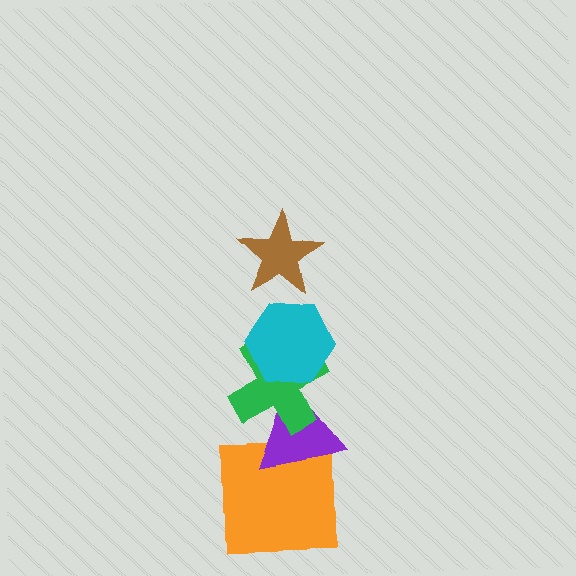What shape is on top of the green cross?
The cyan hexagon is on top of the green cross.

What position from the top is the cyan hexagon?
The cyan hexagon is 2nd from the top.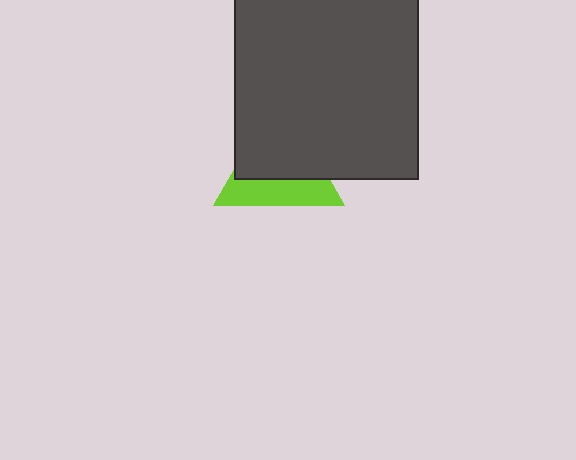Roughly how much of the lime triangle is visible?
A small part of it is visible (roughly 40%).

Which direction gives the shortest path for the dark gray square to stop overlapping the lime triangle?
Moving up gives the shortest separation.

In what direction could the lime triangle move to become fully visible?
The lime triangle could move down. That would shift it out from behind the dark gray square entirely.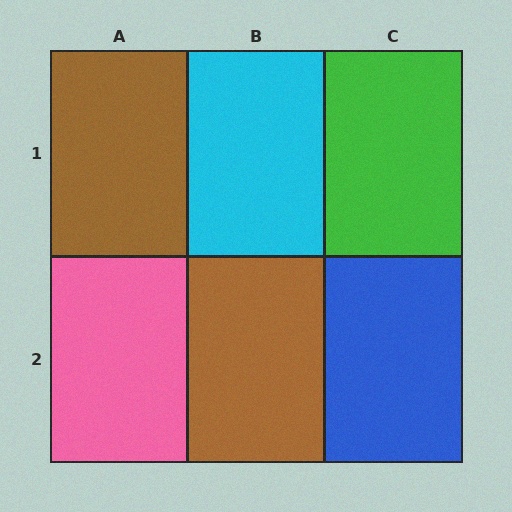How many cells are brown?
2 cells are brown.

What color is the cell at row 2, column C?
Blue.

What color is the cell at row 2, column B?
Brown.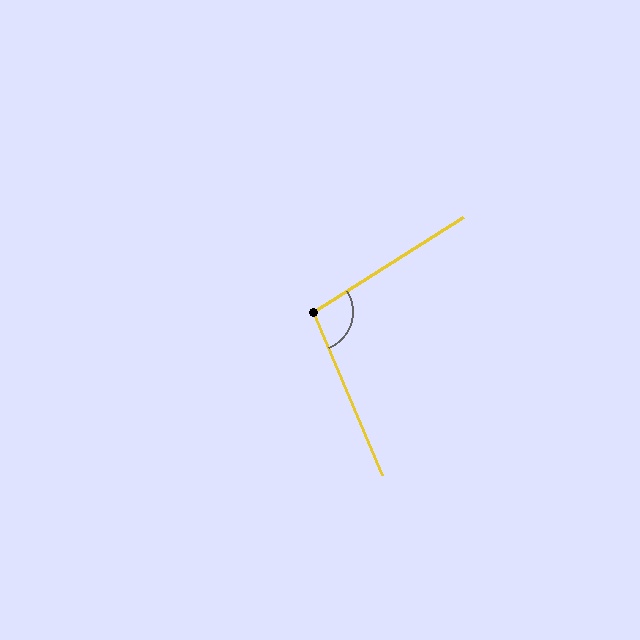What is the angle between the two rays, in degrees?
Approximately 100 degrees.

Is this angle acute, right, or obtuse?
It is obtuse.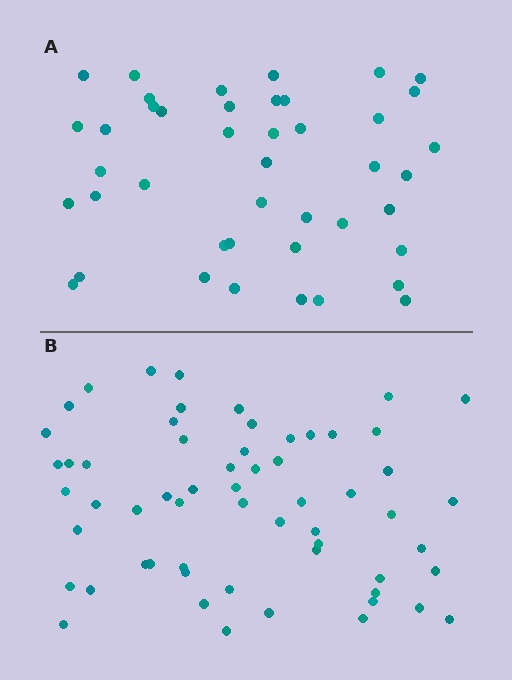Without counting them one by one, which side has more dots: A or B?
Region B (the bottom region) has more dots.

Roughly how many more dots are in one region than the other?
Region B has approximately 15 more dots than region A.